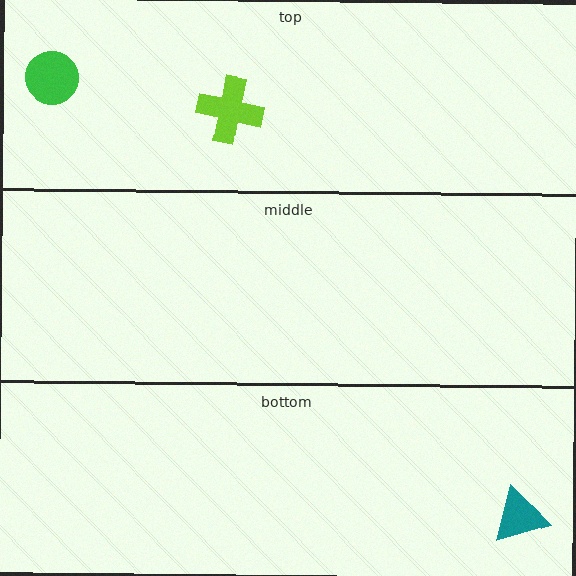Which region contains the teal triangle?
The bottom region.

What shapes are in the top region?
The green circle, the lime cross.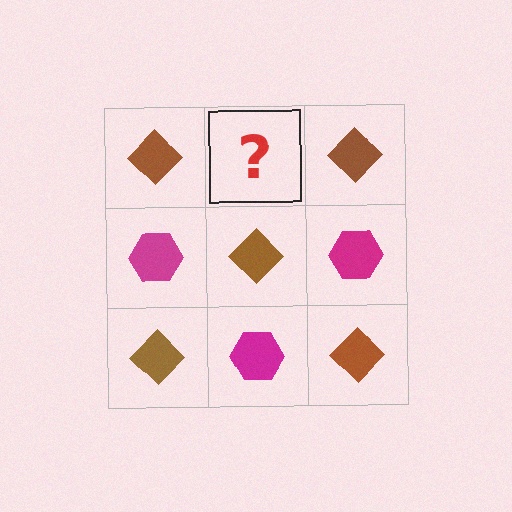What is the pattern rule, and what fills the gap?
The rule is that it alternates brown diamond and magenta hexagon in a checkerboard pattern. The gap should be filled with a magenta hexagon.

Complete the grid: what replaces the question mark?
The question mark should be replaced with a magenta hexagon.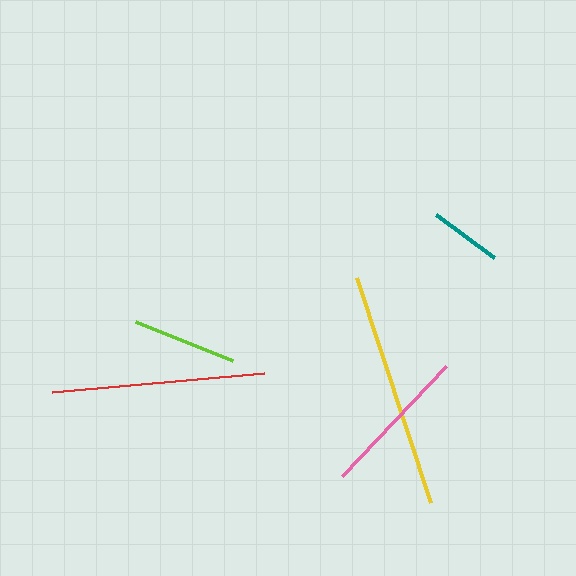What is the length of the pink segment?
The pink segment is approximately 152 pixels long.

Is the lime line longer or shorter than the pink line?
The pink line is longer than the lime line.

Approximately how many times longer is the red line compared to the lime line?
The red line is approximately 2.0 times the length of the lime line.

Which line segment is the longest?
The yellow line is the longest at approximately 237 pixels.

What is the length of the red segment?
The red segment is approximately 212 pixels long.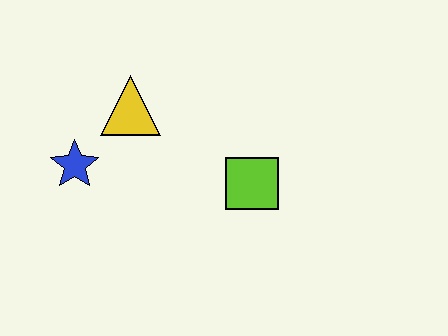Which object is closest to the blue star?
The yellow triangle is closest to the blue star.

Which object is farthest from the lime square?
The blue star is farthest from the lime square.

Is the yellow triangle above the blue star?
Yes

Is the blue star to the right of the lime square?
No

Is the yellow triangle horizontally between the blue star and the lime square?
Yes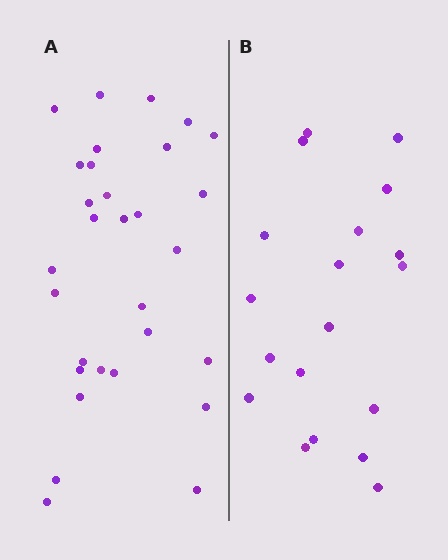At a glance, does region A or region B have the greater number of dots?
Region A (the left region) has more dots.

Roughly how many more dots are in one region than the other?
Region A has roughly 12 or so more dots than region B.